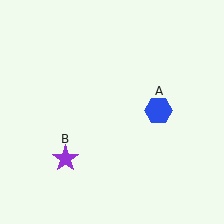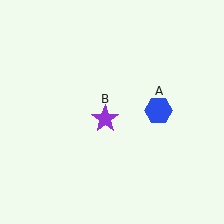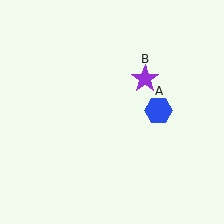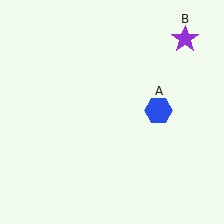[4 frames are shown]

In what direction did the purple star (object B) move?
The purple star (object B) moved up and to the right.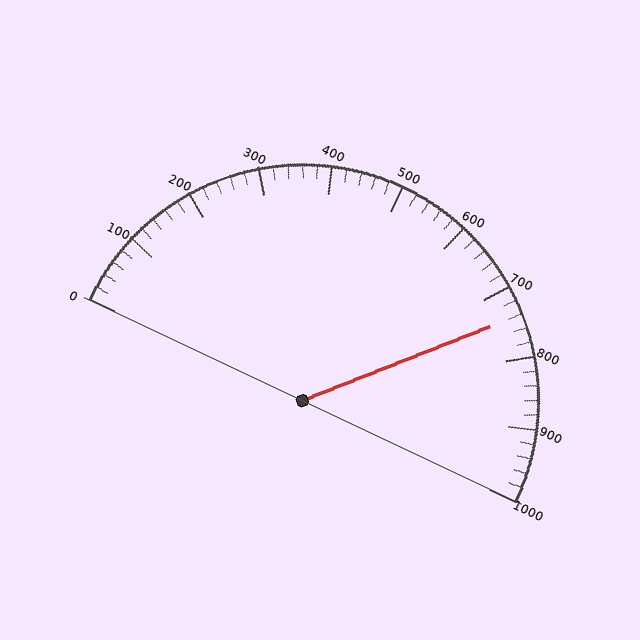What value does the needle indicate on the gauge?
The needle indicates approximately 740.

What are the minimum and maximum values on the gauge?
The gauge ranges from 0 to 1000.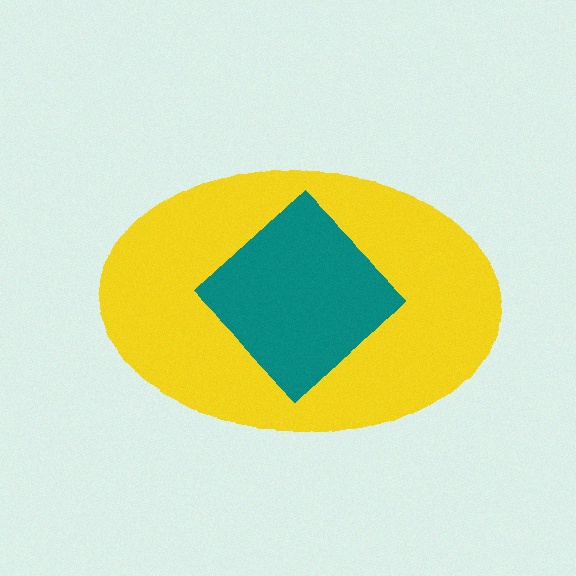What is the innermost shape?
The teal diamond.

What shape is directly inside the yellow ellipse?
The teal diamond.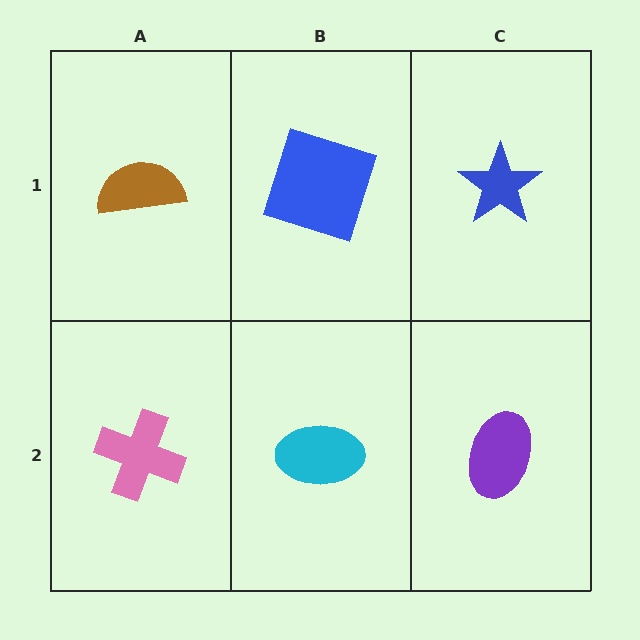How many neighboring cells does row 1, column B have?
3.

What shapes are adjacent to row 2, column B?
A blue square (row 1, column B), a pink cross (row 2, column A), a purple ellipse (row 2, column C).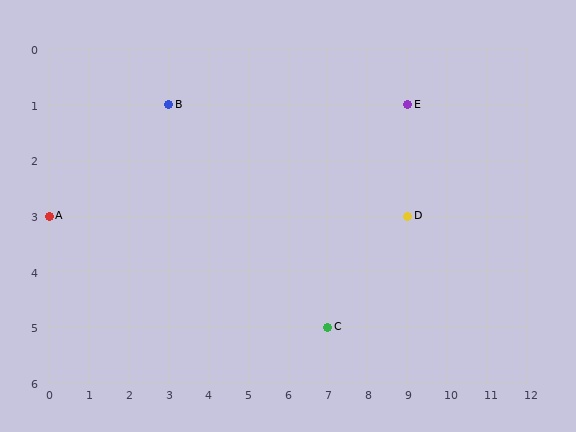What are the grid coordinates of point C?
Point C is at grid coordinates (7, 5).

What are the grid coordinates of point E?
Point E is at grid coordinates (9, 1).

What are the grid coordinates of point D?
Point D is at grid coordinates (9, 3).